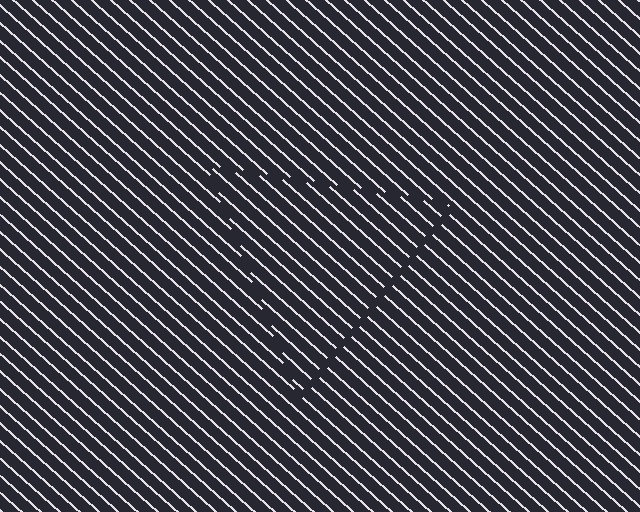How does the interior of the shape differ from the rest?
The interior of the shape contains the same grating, shifted by half a period — the contour is defined by the phase discontinuity where line-ends from the inner and outer gratings abut.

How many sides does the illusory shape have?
3 sides — the line-ends trace a triangle.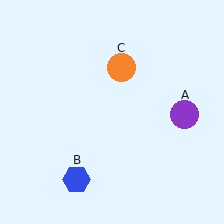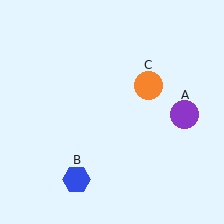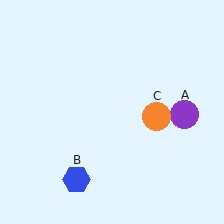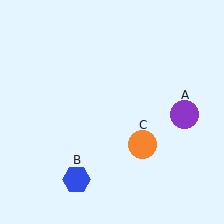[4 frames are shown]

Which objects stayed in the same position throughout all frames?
Purple circle (object A) and blue hexagon (object B) remained stationary.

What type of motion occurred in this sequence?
The orange circle (object C) rotated clockwise around the center of the scene.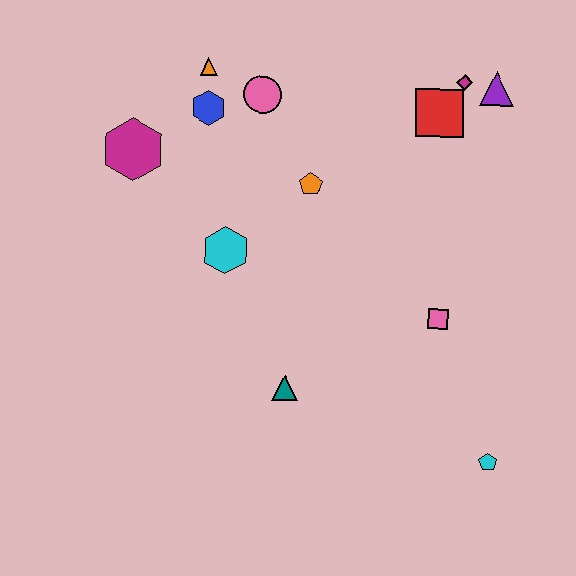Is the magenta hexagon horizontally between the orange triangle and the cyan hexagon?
No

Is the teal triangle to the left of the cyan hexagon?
No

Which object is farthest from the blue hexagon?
The cyan pentagon is farthest from the blue hexagon.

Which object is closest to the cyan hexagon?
The orange pentagon is closest to the cyan hexagon.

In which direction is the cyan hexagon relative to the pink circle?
The cyan hexagon is below the pink circle.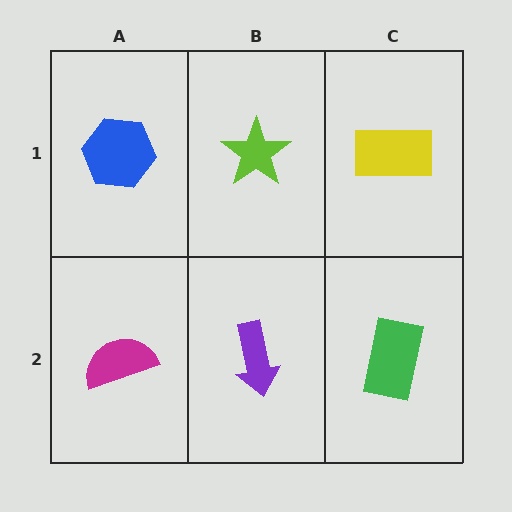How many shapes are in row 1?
3 shapes.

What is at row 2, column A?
A magenta semicircle.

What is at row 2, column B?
A purple arrow.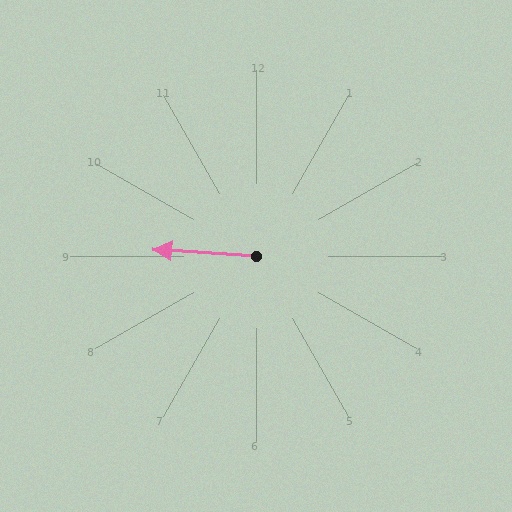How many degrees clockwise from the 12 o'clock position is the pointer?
Approximately 274 degrees.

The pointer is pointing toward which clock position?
Roughly 9 o'clock.